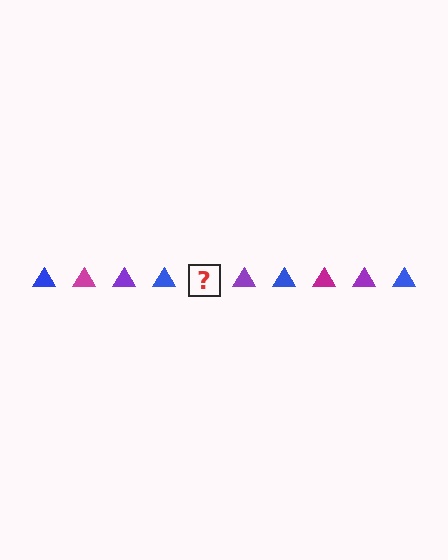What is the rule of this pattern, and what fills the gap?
The rule is that the pattern cycles through blue, magenta, purple triangles. The gap should be filled with a magenta triangle.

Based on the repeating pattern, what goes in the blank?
The blank should be a magenta triangle.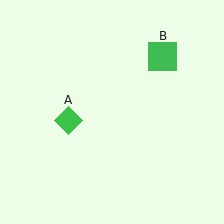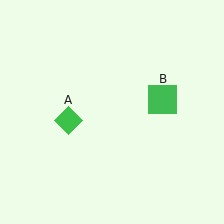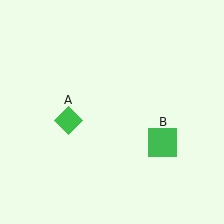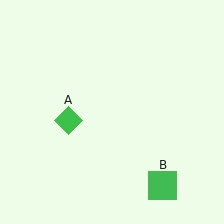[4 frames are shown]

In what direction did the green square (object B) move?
The green square (object B) moved down.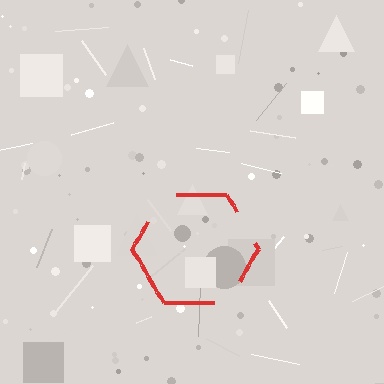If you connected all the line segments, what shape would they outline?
They would outline a hexagon.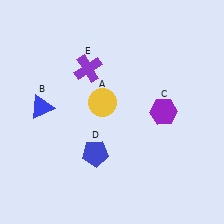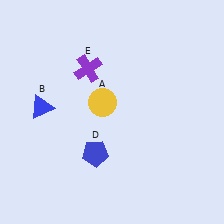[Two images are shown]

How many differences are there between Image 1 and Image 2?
There is 1 difference between the two images.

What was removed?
The purple hexagon (C) was removed in Image 2.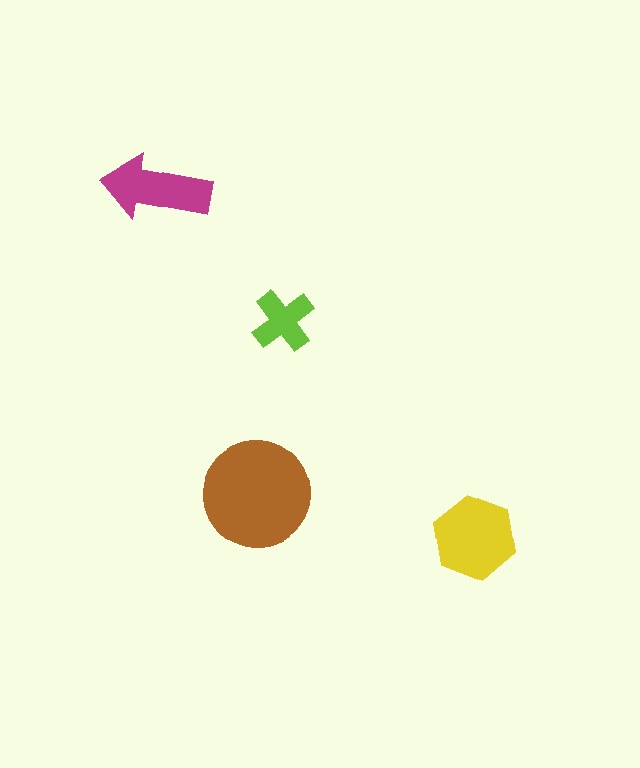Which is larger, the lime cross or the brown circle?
The brown circle.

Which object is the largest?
The brown circle.